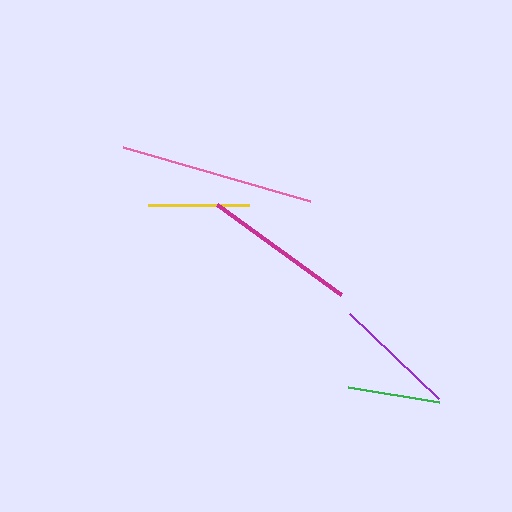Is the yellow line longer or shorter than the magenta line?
The magenta line is longer than the yellow line.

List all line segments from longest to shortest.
From longest to shortest: pink, magenta, purple, yellow, green.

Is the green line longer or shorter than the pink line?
The pink line is longer than the green line.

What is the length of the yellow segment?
The yellow segment is approximately 101 pixels long.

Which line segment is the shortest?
The green line is the shortest at approximately 91 pixels.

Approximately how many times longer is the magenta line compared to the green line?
The magenta line is approximately 1.7 times the length of the green line.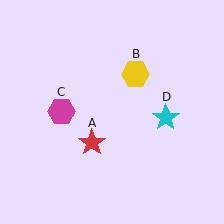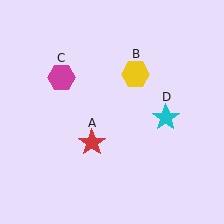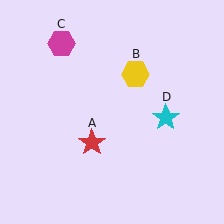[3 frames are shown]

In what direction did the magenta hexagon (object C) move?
The magenta hexagon (object C) moved up.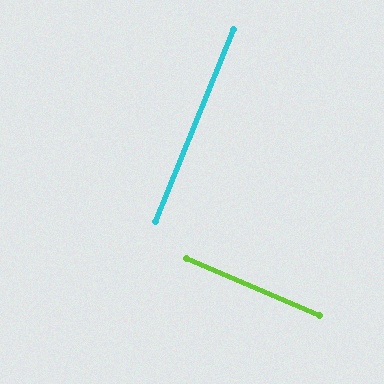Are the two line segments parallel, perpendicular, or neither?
Perpendicular — they meet at approximately 89°.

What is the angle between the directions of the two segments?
Approximately 89 degrees.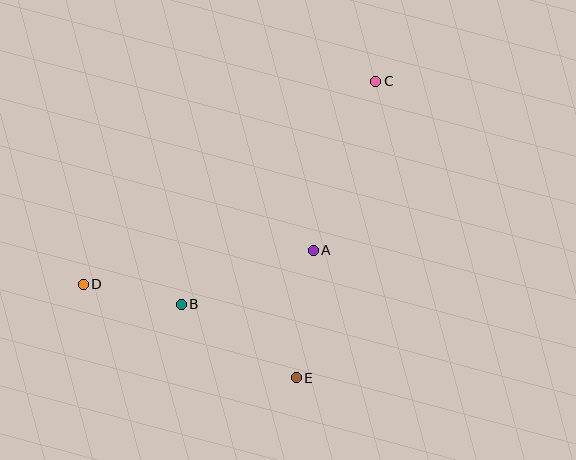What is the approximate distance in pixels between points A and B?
The distance between A and B is approximately 142 pixels.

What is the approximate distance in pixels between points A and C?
The distance between A and C is approximately 180 pixels.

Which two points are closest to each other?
Points B and D are closest to each other.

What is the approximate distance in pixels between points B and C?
The distance between B and C is approximately 296 pixels.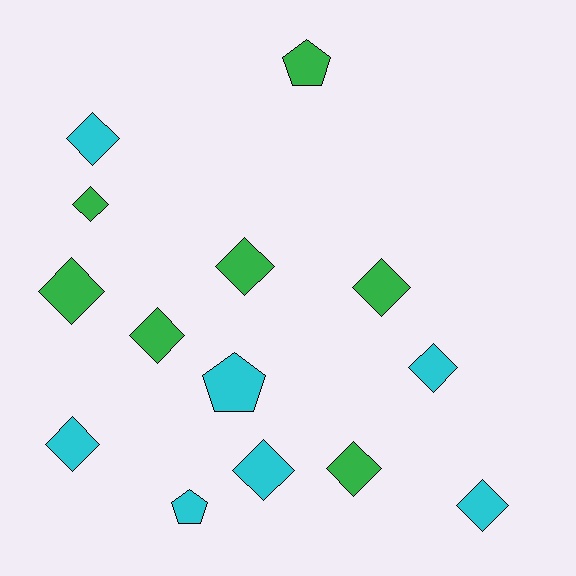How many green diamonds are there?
There are 6 green diamonds.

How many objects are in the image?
There are 14 objects.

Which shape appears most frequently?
Diamond, with 11 objects.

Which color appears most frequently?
Cyan, with 7 objects.